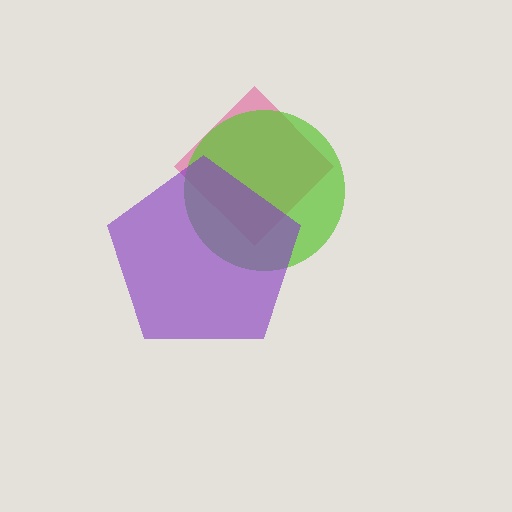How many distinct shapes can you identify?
There are 3 distinct shapes: a pink diamond, a lime circle, a purple pentagon.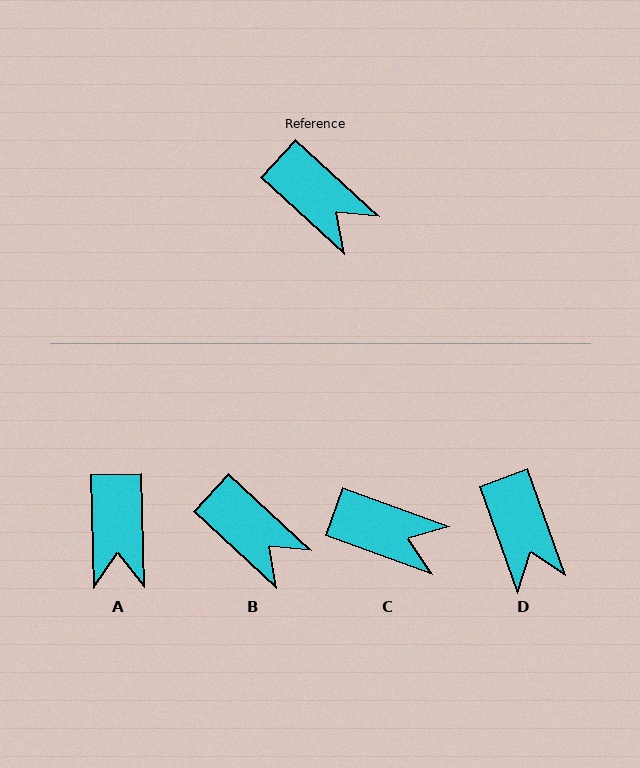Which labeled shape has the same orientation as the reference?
B.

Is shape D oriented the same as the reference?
No, it is off by about 28 degrees.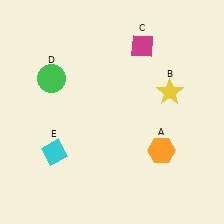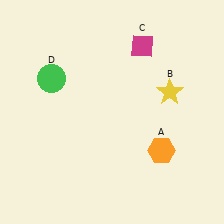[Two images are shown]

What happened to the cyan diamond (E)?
The cyan diamond (E) was removed in Image 2. It was in the bottom-left area of Image 1.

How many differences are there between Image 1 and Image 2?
There is 1 difference between the two images.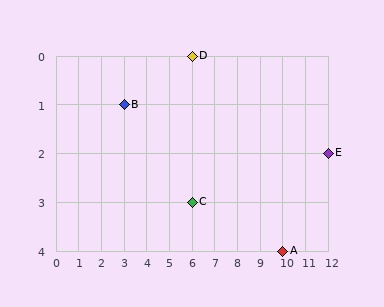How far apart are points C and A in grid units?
Points C and A are 4 columns and 1 row apart (about 4.1 grid units diagonally).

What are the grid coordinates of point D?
Point D is at grid coordinates (6, 0).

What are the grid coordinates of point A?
Point A is at grid coordinates (10, 4).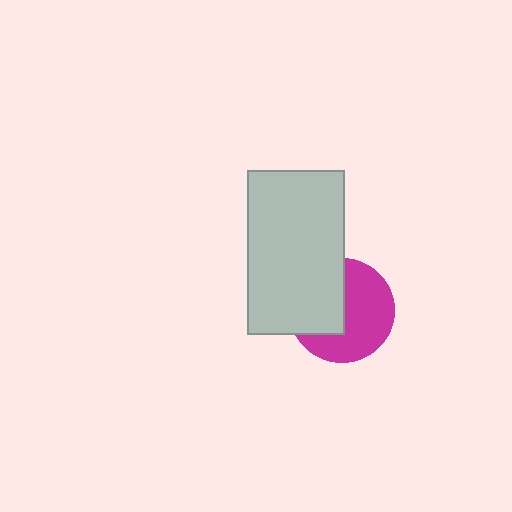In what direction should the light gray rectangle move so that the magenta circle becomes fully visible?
The light gray rectangle should move left. That is the shortest direction to clear the overlap and leave the magenta circle fully visible.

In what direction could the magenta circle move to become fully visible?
The magenta circle could move right. That would shift it out from behind the light gray rectangle entirely.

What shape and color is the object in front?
The object in front is a light gray rectangle.